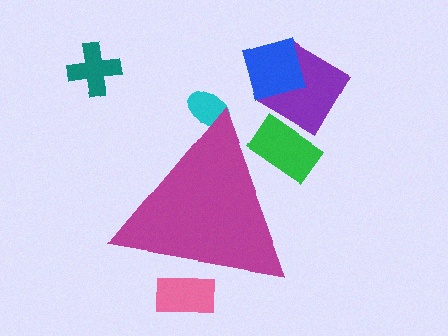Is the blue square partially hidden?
No, the blue square is fully visible.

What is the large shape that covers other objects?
A magenta triangle.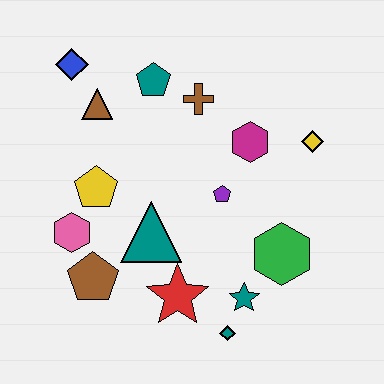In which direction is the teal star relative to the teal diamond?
The teal star is above the teal diamond.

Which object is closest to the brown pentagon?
The pink hexagon is closest to the brown pentagon.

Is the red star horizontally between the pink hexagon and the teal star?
Yes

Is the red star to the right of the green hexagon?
No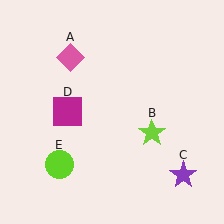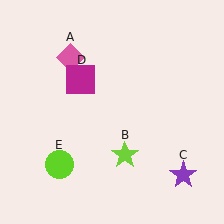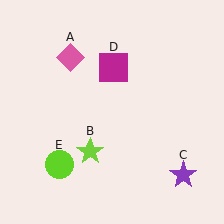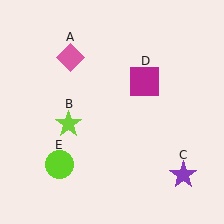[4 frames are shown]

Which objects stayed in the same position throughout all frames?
Pink diamond (object A) and purple star (object C) and lime circle (object E) remained stationary.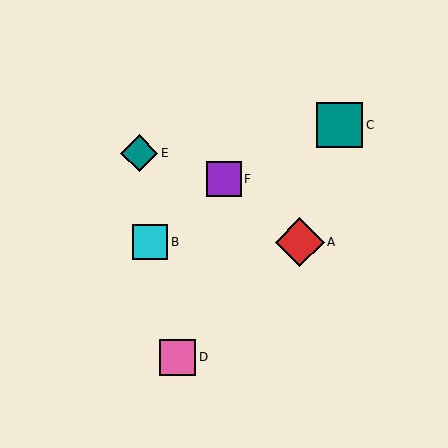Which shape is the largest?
The red diamond (labeled A) is the largest.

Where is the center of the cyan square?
The center of the cyan square is at (150, 242).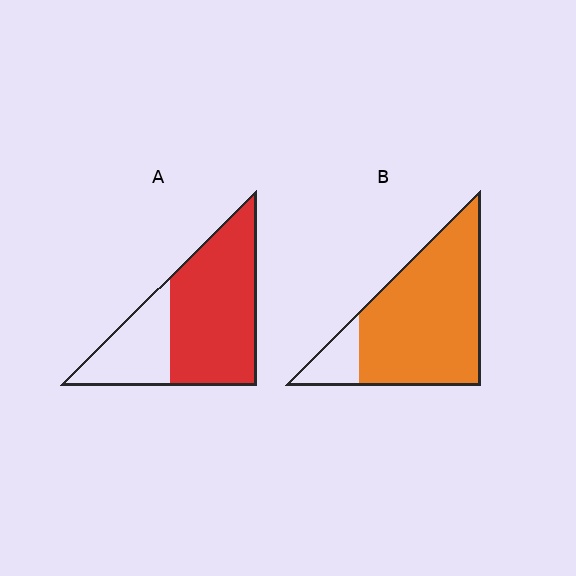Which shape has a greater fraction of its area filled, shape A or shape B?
Shape B.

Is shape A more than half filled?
Yes.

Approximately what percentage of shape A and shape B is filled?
A is approximately 70% and B is approximately 85%.